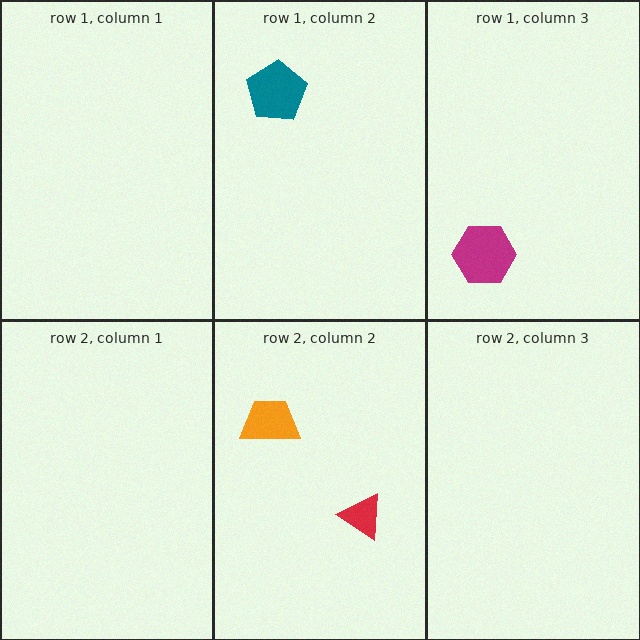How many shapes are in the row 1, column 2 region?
1.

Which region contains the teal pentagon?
The row 1, column 2 region.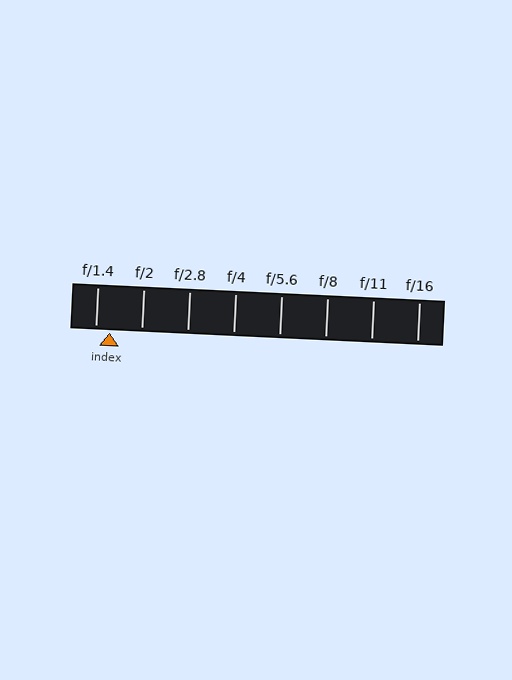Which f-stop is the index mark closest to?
The index mark is closest to f/1.4.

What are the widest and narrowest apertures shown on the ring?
The widest aperture shown is f/1.4 and the narrowest is f/16.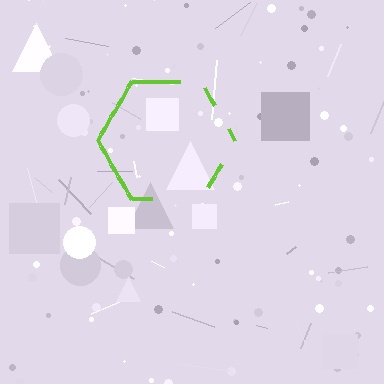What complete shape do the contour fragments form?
The contour fragments form a hexagon.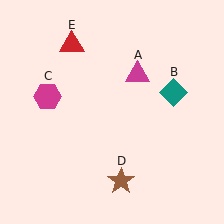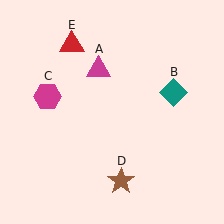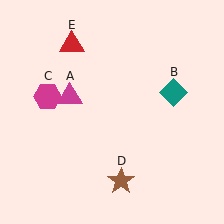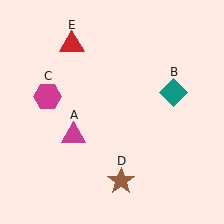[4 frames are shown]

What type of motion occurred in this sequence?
The magenta triangle (object A) rotated counterclockwise around the center of the scene.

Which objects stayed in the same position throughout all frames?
Teal diamond (object B) and magenta hexagon (object C) and brown star (object D) and red triangle (object E) remained stationary.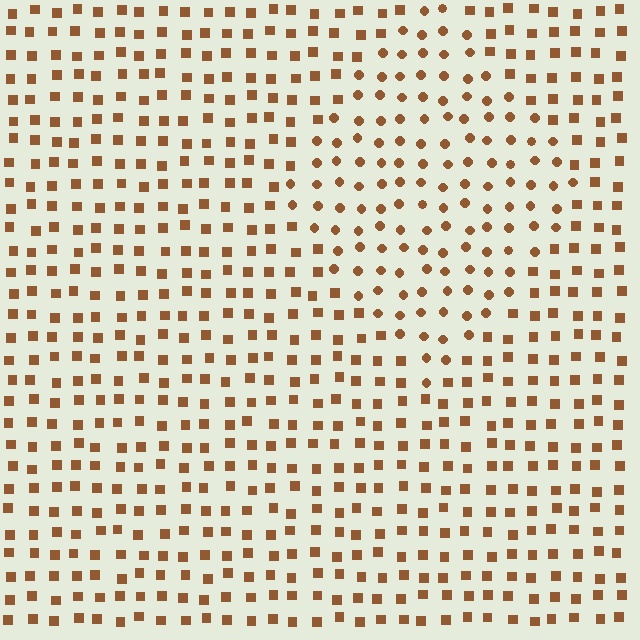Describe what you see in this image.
The image is filled with small brown elements arranged in a uniform grid. A diamond-shaped region contains circles, while the surrounding area contains squares. The boundary is defined purely by the change in element shape.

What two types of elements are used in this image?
The image uses circles inside the diamond region and squares outside it.